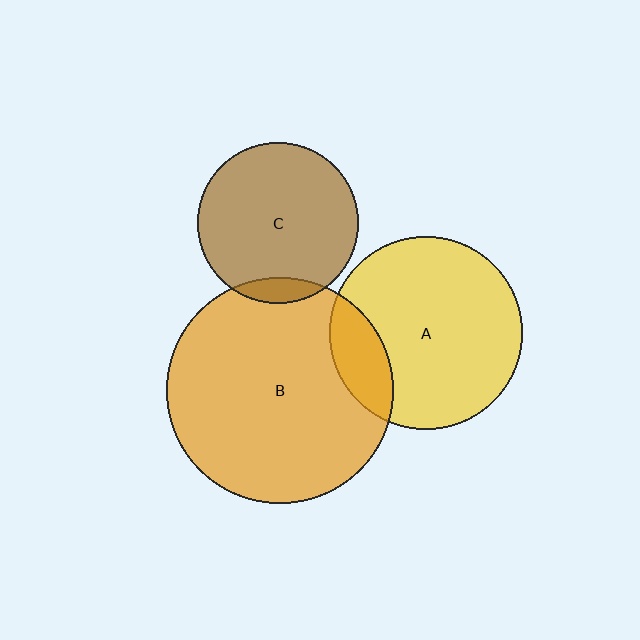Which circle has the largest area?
Circle B (orange).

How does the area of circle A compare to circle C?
Approximately 1.4 times.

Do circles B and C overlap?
Yes.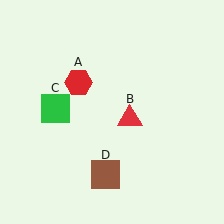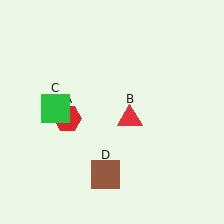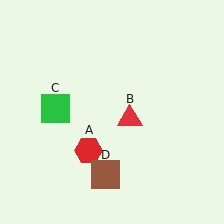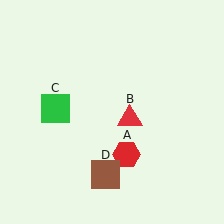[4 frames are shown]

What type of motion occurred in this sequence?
The red hexagon (object A) rotated counterclockwise around the center of the scene.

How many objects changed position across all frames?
1 object changed position: red hexagon (object A).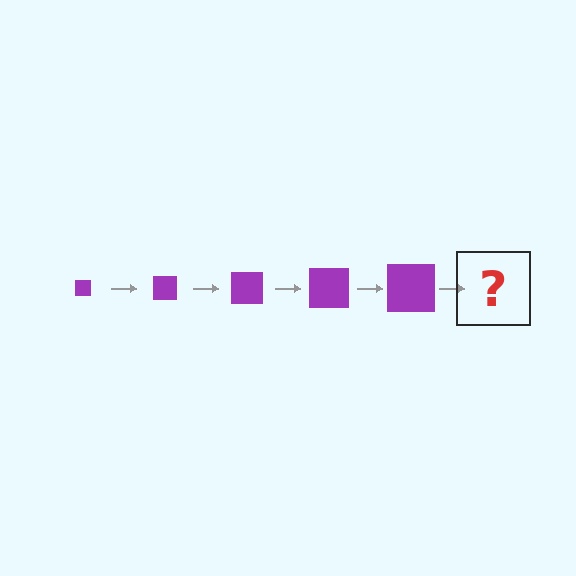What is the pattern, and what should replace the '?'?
The pattern is that the square gets progressively larger each step. The '?' should be a purple square, larger than the previous one.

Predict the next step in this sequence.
The next step is a purple square, larger than the previous one.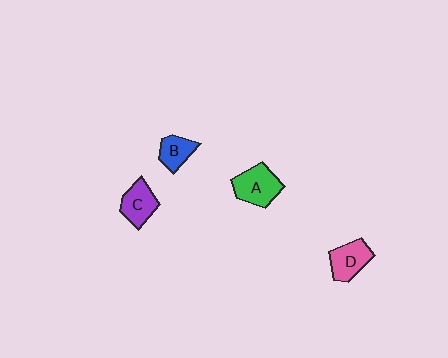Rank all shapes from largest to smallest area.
From largest to smallest: A (green), D (pink), C (purple), B (blue).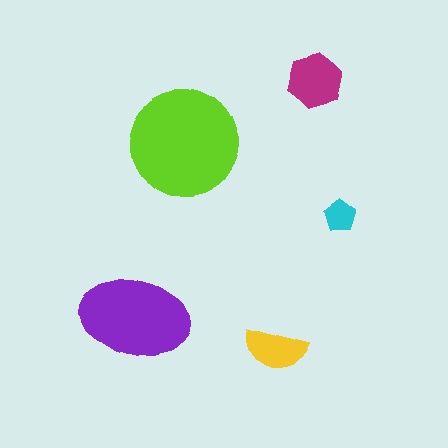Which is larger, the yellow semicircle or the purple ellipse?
The purple ellipse.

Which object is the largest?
The lime circle.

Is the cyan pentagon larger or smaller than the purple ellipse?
Smaller.